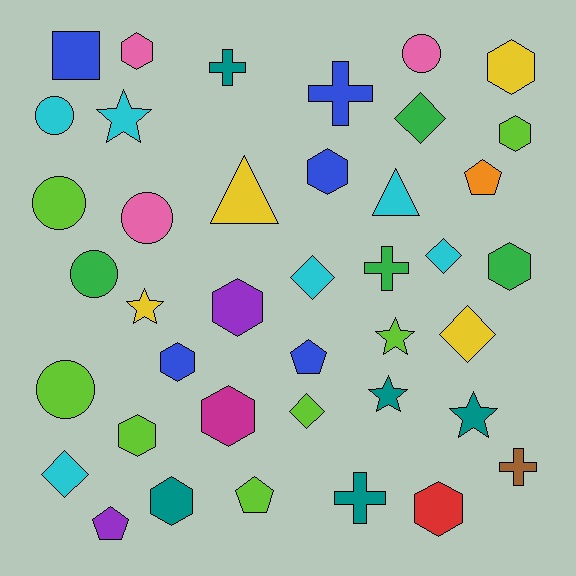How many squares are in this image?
There is 1 square.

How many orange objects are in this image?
There is 1 orange object.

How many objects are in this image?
There are 40 objects.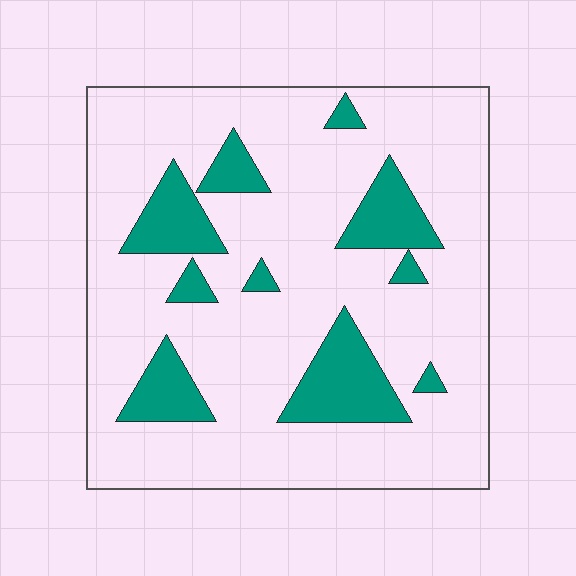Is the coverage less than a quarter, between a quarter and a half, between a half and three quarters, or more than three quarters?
Less than a quarter.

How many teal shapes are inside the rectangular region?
10.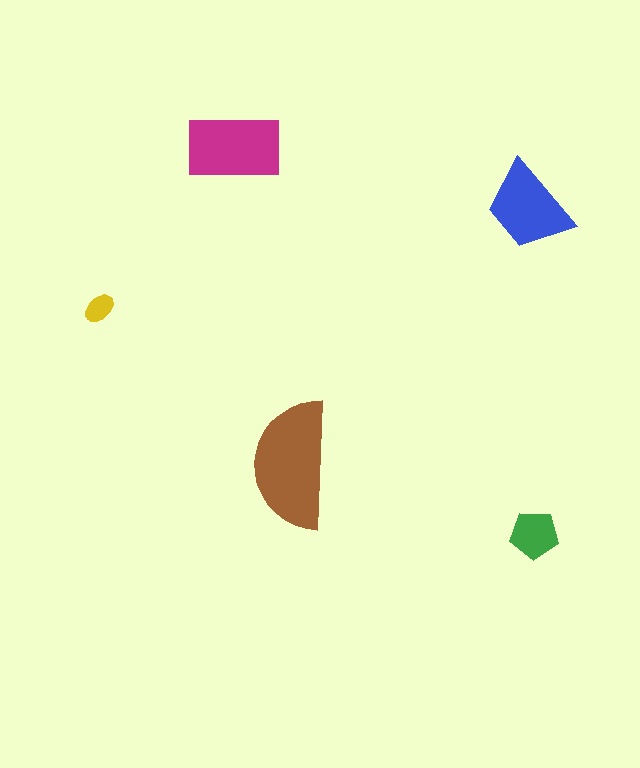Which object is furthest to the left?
The yellow ellipse is leftmost.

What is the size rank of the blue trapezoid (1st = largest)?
3rd.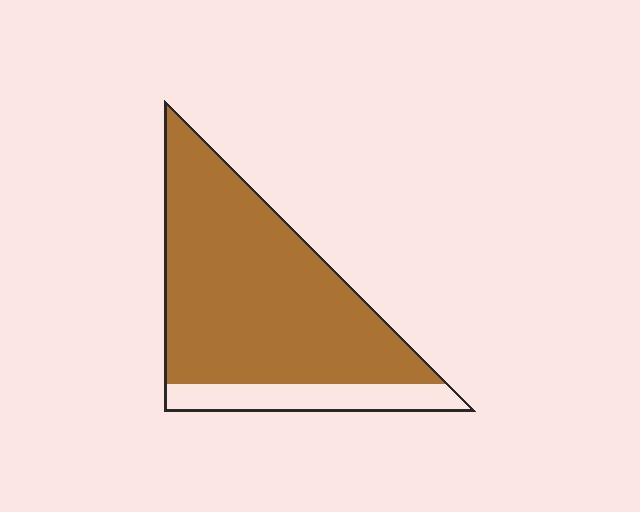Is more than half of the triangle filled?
Yes.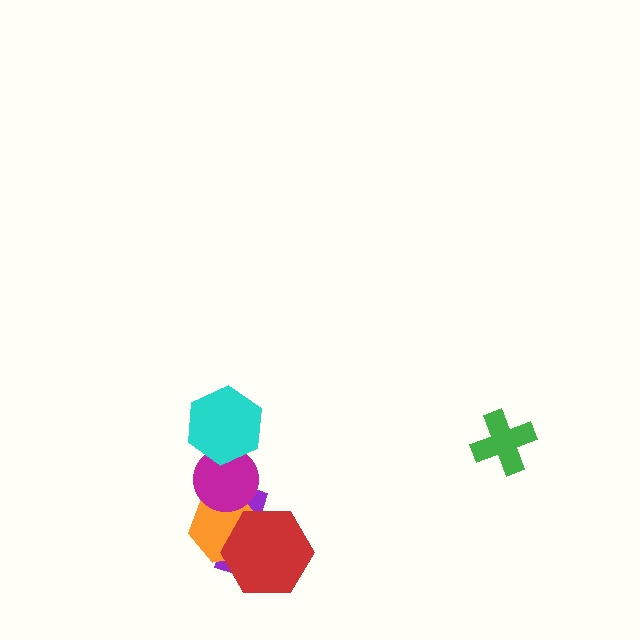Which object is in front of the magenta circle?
The cyan hexagon is in front of the magenta circle.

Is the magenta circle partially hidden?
Yes, it is partially covered by another shape.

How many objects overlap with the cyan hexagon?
1 object overlaps with the cyan hexagon.